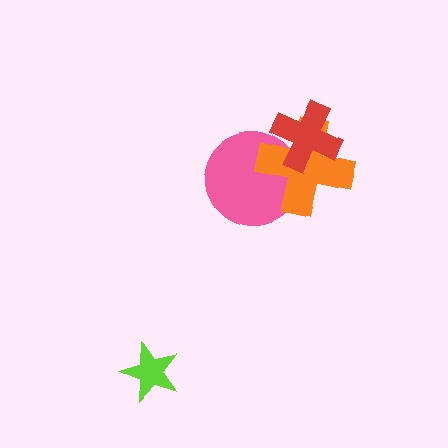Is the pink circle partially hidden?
Yes, it is partially covered by another shape.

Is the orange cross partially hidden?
Yes, it is partially covered by another shape.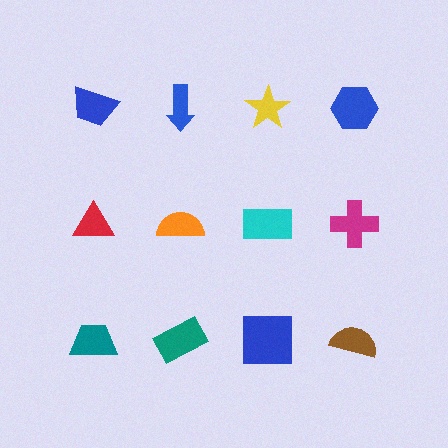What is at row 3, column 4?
A brown semicircle.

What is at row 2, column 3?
A cyan rectangle.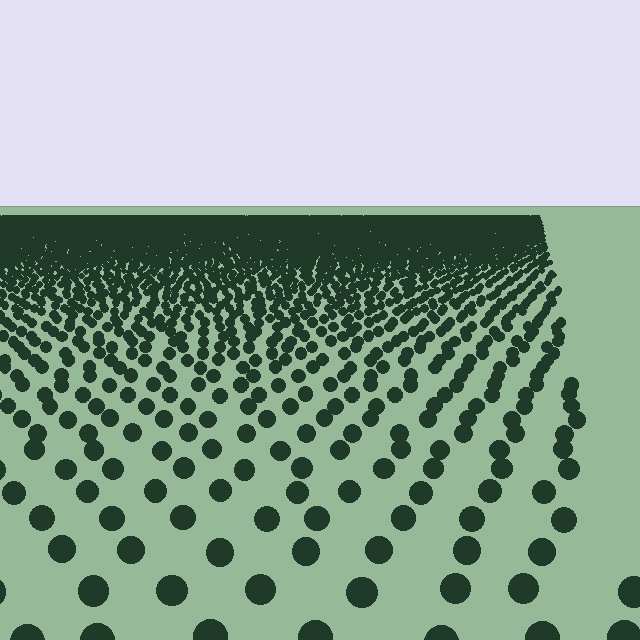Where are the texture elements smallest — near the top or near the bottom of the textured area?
Near the top.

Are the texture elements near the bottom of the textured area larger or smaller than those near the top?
Larger. Near the bottom, elements are closer to the viewer and appear at a bigger on-screen size.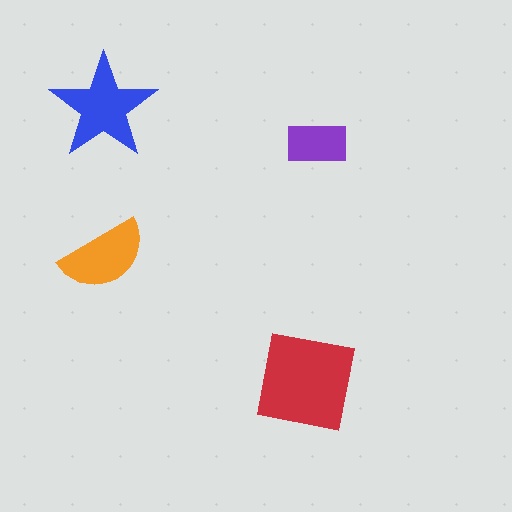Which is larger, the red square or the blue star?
The red square.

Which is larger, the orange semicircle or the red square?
The red square.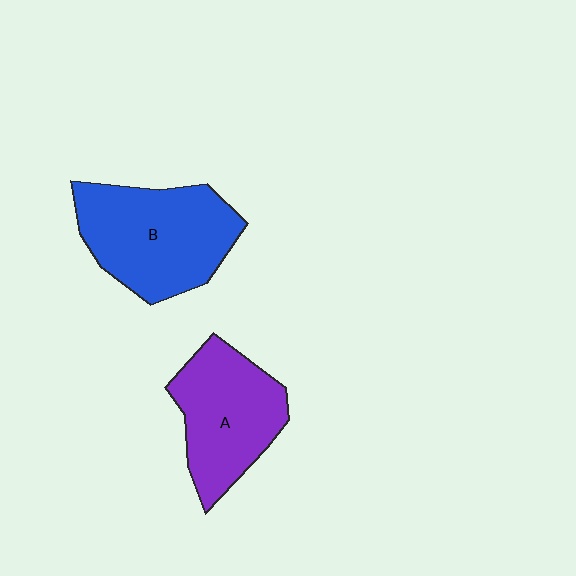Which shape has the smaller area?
Shape A (purple).